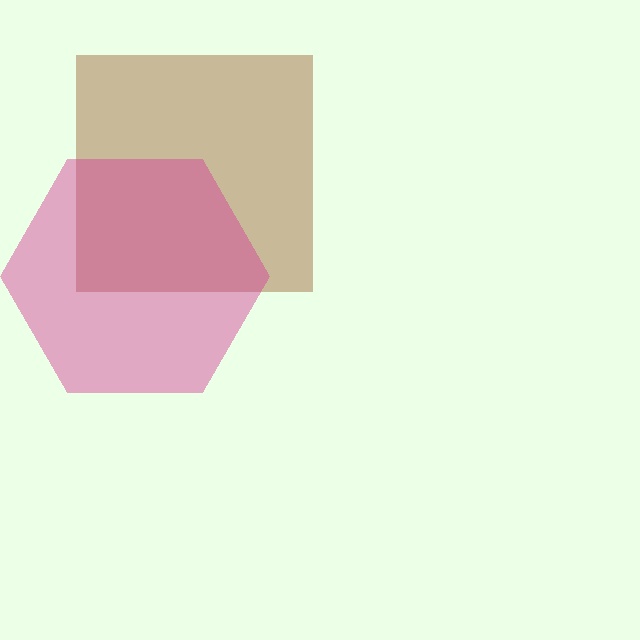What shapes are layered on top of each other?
The layered shapes are: a brown square, a magenta hexagon.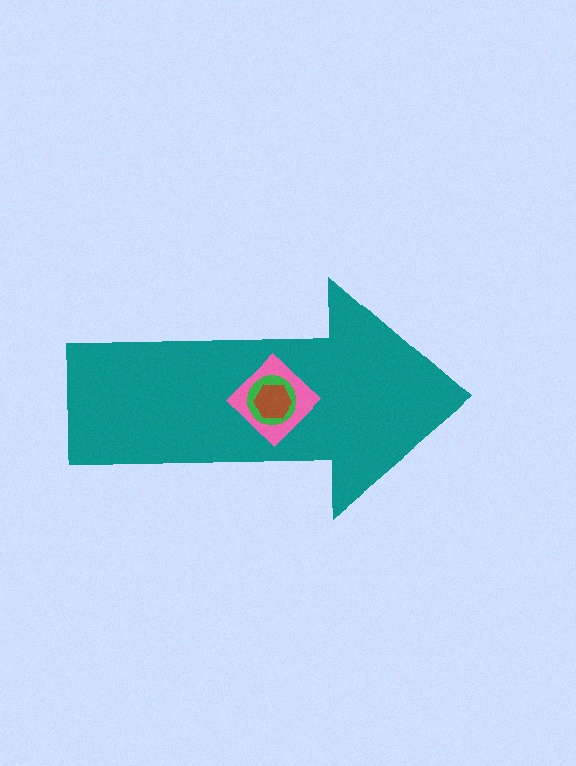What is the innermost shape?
The brown hexagon.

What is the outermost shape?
The teal arrow.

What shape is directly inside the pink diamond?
The green circle.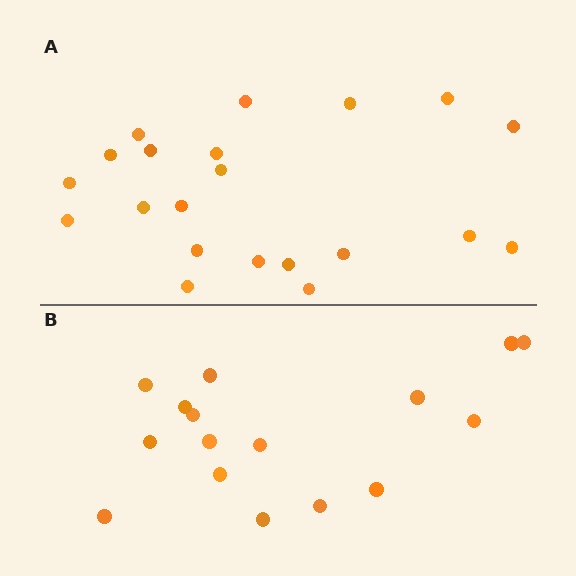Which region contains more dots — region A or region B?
Region A (the top region) has more dots.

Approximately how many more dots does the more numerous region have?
Region A has about 5 more dots than region B.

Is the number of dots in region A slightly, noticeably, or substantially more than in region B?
Region A has noticeably more, but not dramatically so. The ratio is roughly 1.3 to 1.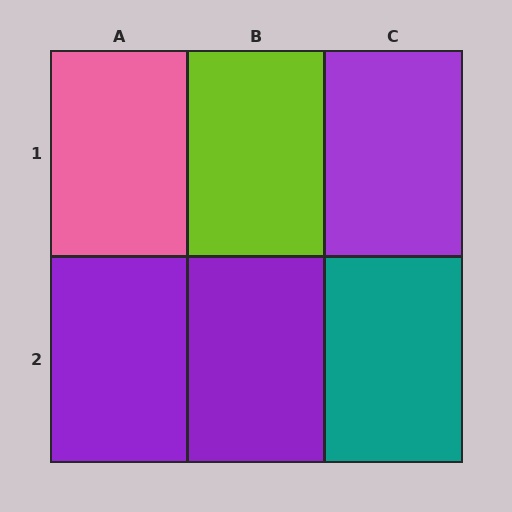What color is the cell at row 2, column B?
Purple.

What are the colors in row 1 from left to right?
Pink, lime, purple.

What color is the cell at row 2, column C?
Teal.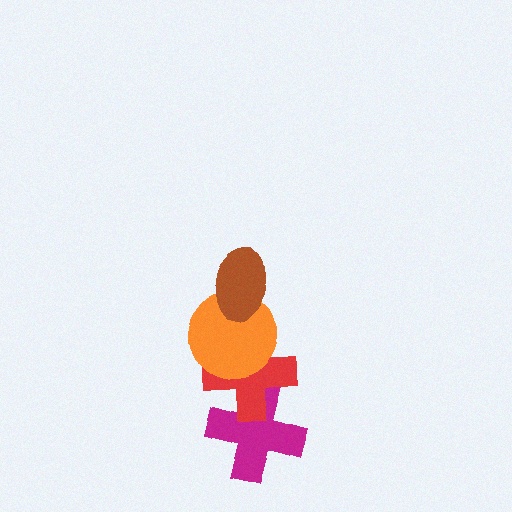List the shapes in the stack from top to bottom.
From top to bottom: the brown ellipse, the orange circle, the red cross, the magenta cross.